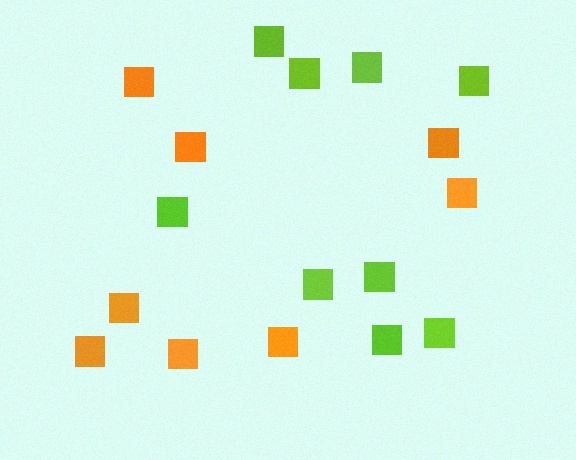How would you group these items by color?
There are 2 groups: one group of lime squares (9) and one group of orange squares (8).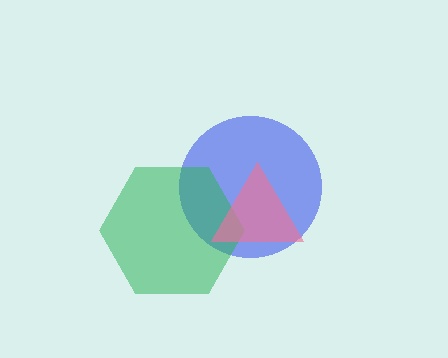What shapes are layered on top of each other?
The layered shapes are: a blue circle, a green hexagon, a pink triangle.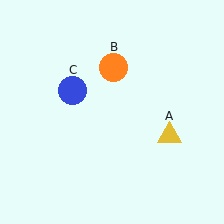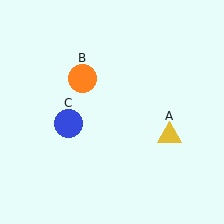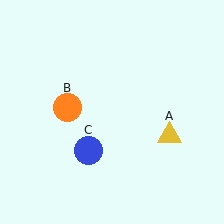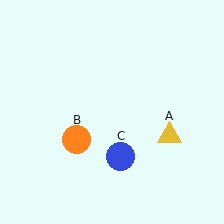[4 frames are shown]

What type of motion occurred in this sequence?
The orange circle (object B), blue circle (object C) rotated counterclockwise around the center of the scene.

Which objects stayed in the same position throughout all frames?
Yellow triangle (object A) remained stationary.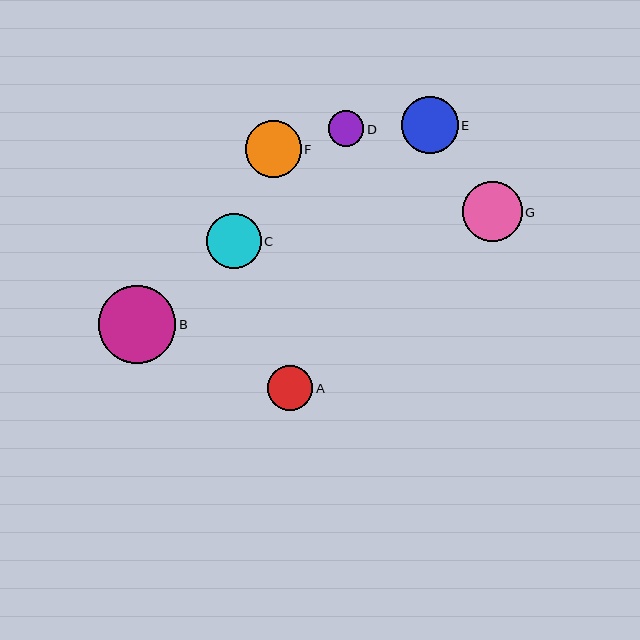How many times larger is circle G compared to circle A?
Circle G is approximately 1.3 times the size of circle A.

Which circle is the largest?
Circle B is the largest with a size of approximately 78 pixels.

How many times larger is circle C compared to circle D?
Circle C is approximately 1.5 times the size of circle D.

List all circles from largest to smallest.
From largest to smallest: B, G, E, F, C, A, D.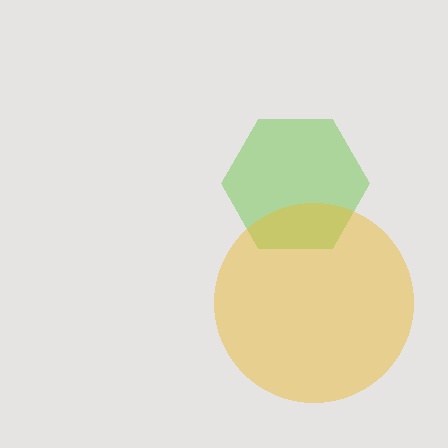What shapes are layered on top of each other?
The layered shapes are: a lime hexagon, a yellow circle.